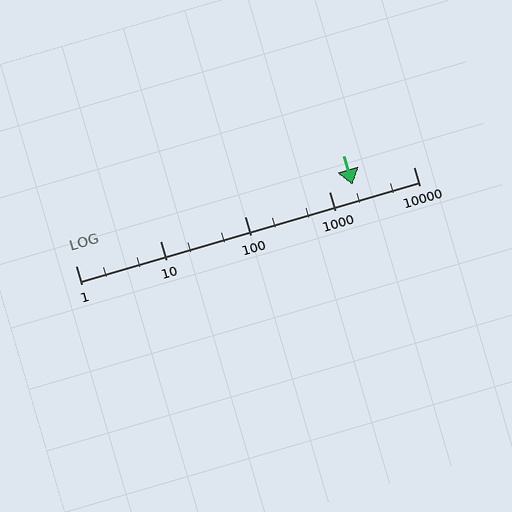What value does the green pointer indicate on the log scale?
The pointer indicates approximately 1900.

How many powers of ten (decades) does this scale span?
The scale spans 4 decades, from 1 to 10000.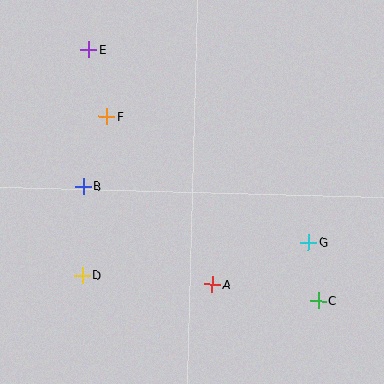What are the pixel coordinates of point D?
Point D is at (82, 276).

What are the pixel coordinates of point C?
Point C is at (319, 301).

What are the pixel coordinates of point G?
Point G is at (308, 242).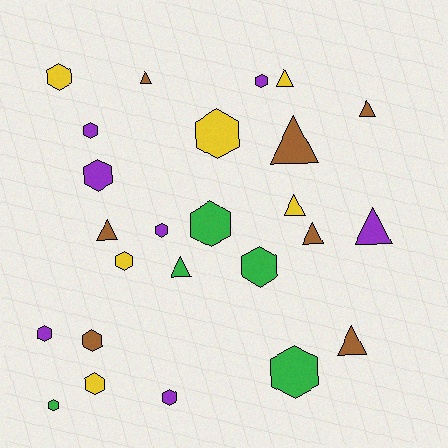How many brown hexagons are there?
There is 1 brown hexagon.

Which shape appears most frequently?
Hexagon, with 15 objects.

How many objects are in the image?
There are 25 objects.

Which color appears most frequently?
Purple, with 7 objects.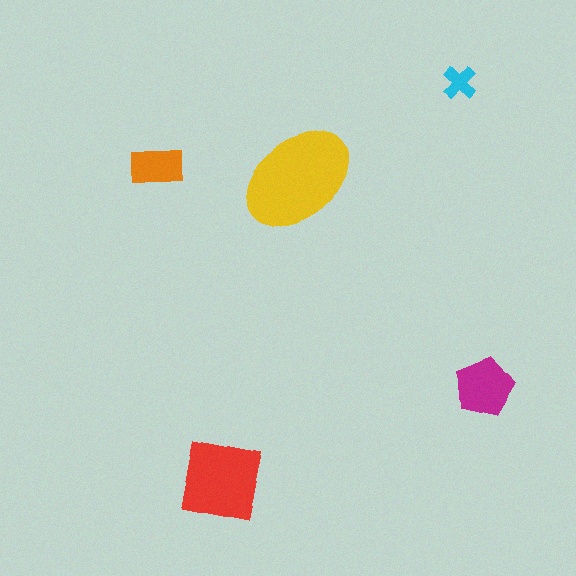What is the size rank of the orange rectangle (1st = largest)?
4th.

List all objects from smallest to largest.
The cyan cross, the orange rectangle, the magenta pentagon, the red square, the yellow ellipse.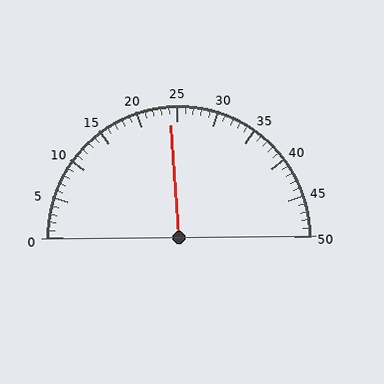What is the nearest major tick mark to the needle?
The nearest major tick mark is 25.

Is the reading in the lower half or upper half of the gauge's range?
The reading is in the lower half of the range (0 to 50).